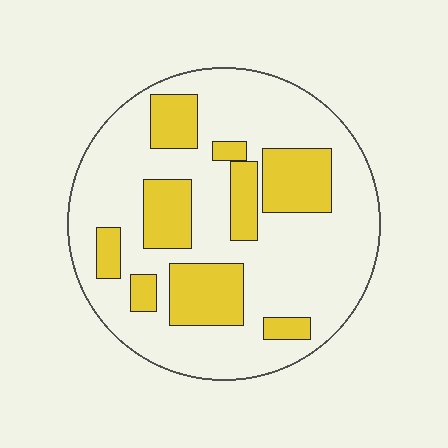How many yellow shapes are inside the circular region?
9.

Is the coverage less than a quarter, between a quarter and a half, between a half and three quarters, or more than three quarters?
Between a quarter and a half.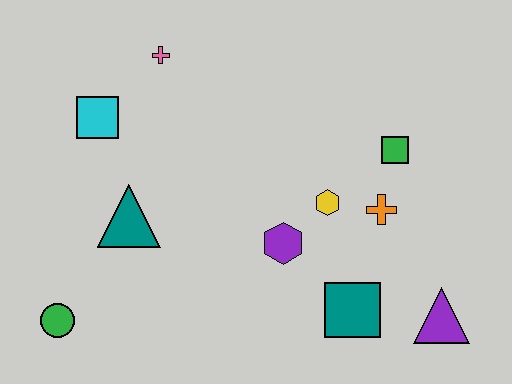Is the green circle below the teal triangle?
Yes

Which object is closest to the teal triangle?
The cyan square is closest to the teal triangle.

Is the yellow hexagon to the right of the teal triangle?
Yes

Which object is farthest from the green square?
The green circle is farthest from the green square.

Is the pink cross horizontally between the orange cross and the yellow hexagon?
No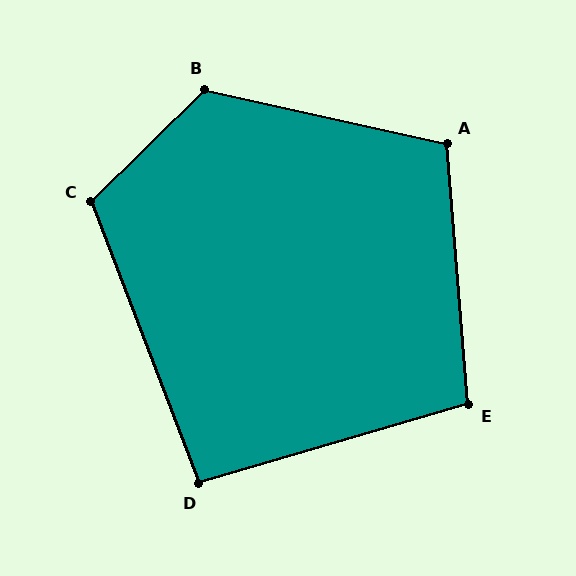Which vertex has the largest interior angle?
B, at approximately 123 degrees.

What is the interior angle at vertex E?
Approximately 102 degrees (obtuse).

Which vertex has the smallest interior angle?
D, at approximately 95 degrees.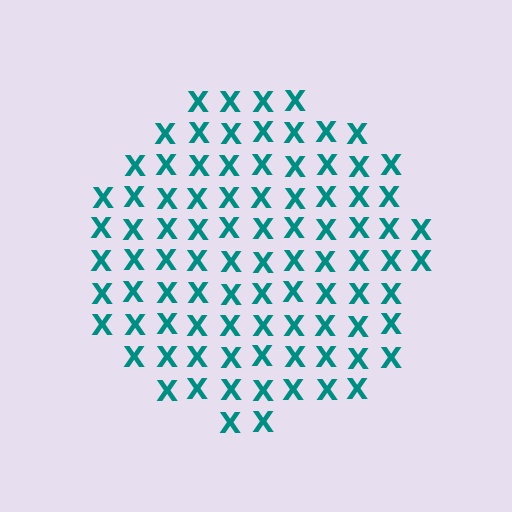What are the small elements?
The small elements are letter X's.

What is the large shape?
The large shape is a circle.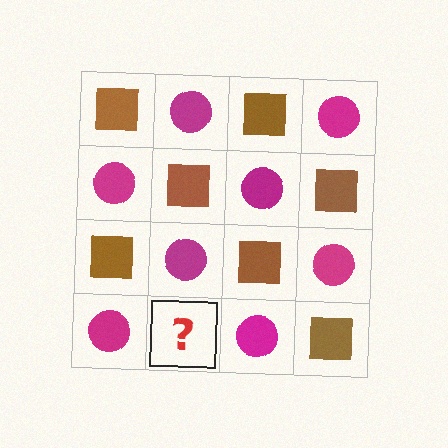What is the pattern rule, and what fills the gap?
The rule is that it alternates brown square and magenta circle in a checkerboard pattern. The gap should be filled with a brown square.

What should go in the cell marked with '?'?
The missing cell should contain a brown square.